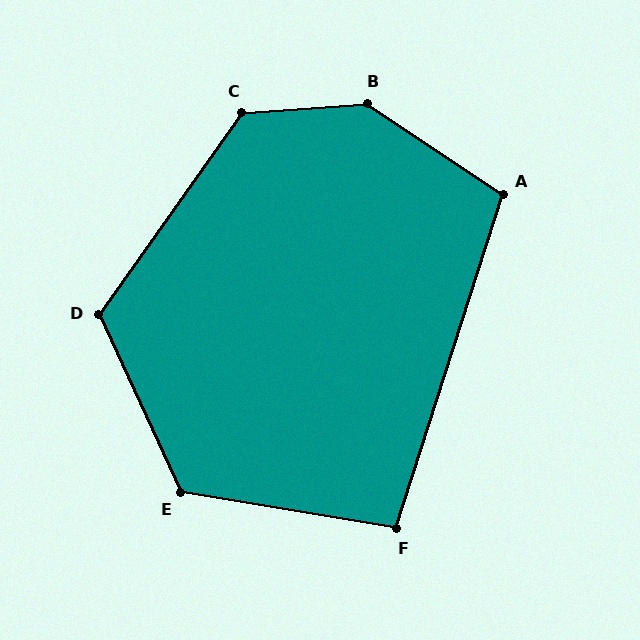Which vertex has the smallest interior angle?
F, at approximately 98 degrees.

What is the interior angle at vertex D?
Approximately 120 degrees (obtuse).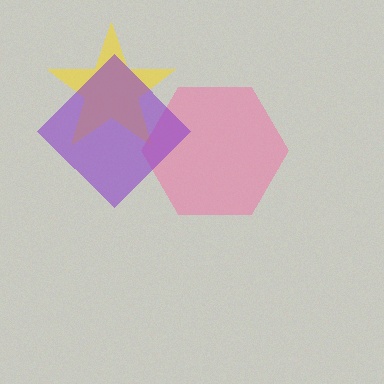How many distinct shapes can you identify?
There are 3 distinct shapes: a yellow star, a pink hexagon, a purple diamond.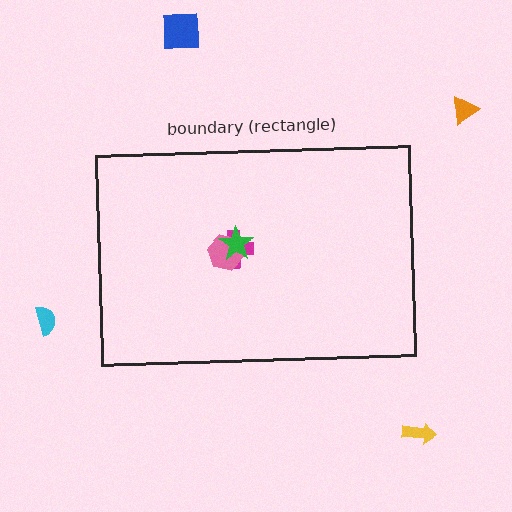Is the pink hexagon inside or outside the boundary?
Inside.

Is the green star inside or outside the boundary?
Inside.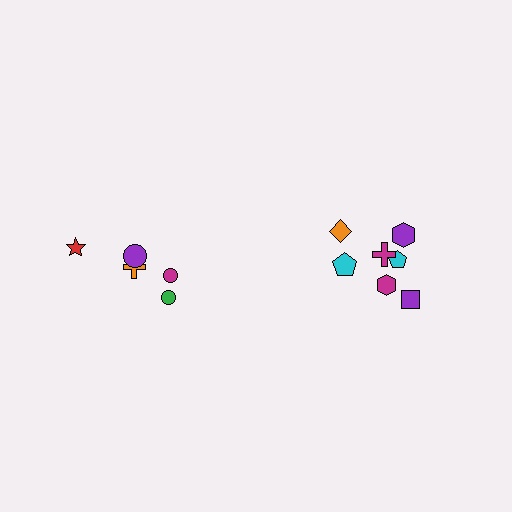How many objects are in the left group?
There are 5 objects.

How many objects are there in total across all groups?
There are 12 objects.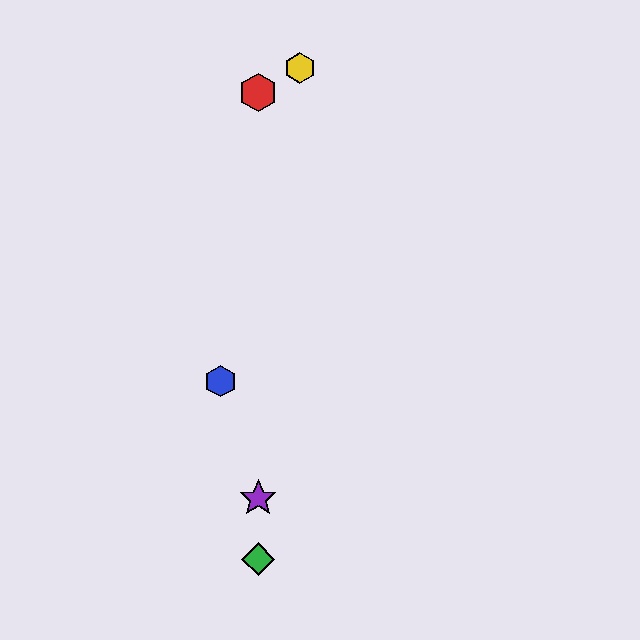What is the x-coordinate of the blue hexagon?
The blue hexagon is at x≈220.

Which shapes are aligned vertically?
The red hexagon, the green diamond, the purple star are aligned vertically.